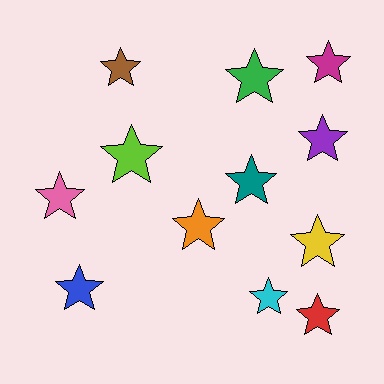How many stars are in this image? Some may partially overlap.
There are 12 stars.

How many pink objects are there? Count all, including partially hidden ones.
There is 1 pink object.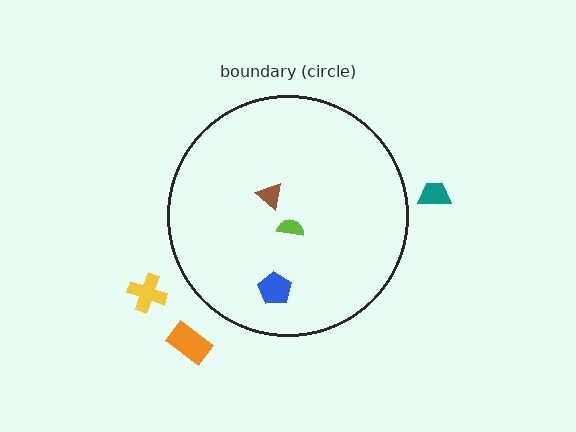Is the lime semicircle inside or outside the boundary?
Inside.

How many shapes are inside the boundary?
3 inside, 3 outside.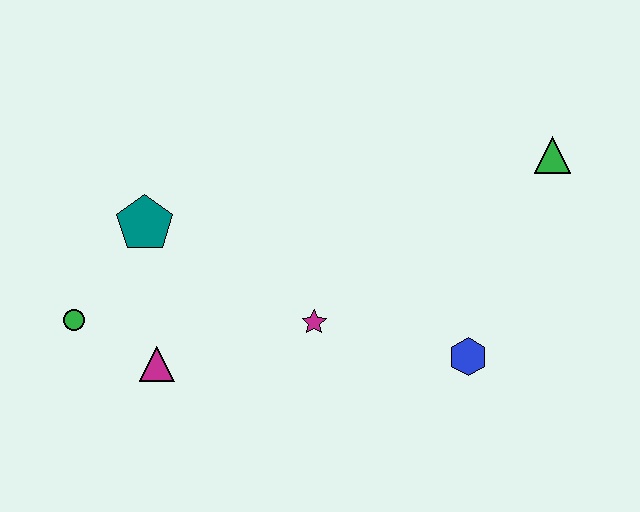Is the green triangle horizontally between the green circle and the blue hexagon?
No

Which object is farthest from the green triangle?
The green circle is farthest from the green triangle.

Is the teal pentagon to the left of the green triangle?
Yes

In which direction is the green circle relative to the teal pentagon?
The green circle is below the teal pentagon.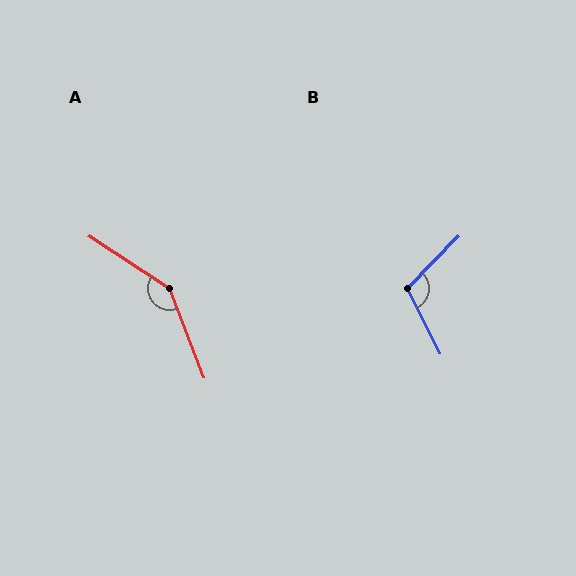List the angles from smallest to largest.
B (109°), A (144°).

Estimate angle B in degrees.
Approximately 109 degrees.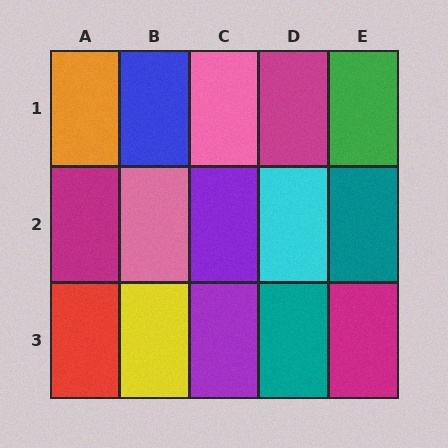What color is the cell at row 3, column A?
Red.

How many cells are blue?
1 cell is blue.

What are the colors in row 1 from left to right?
Orange, blue, pink, magenta, green.